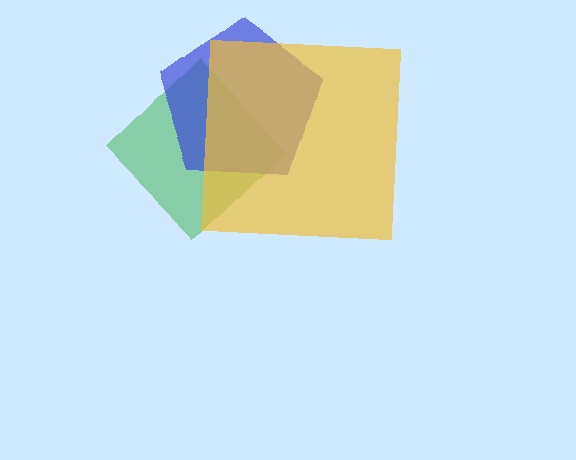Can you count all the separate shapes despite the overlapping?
Yes, there are 3 separate shapes.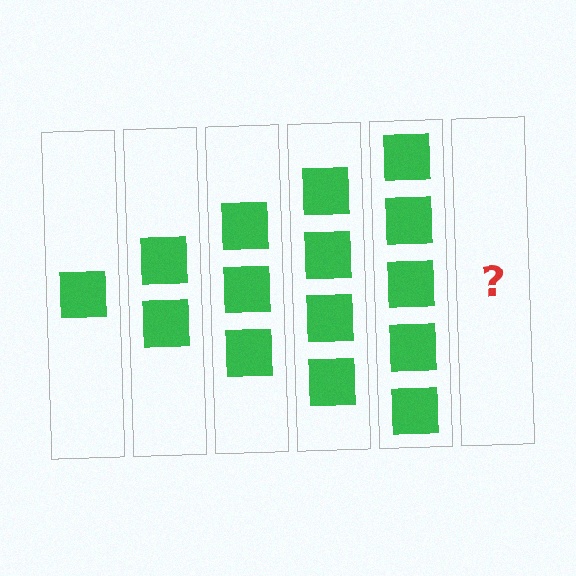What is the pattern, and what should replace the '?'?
The pattern is that each step adds one more square. The '?' should be 6 squares.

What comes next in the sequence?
The next element should be 6 squares.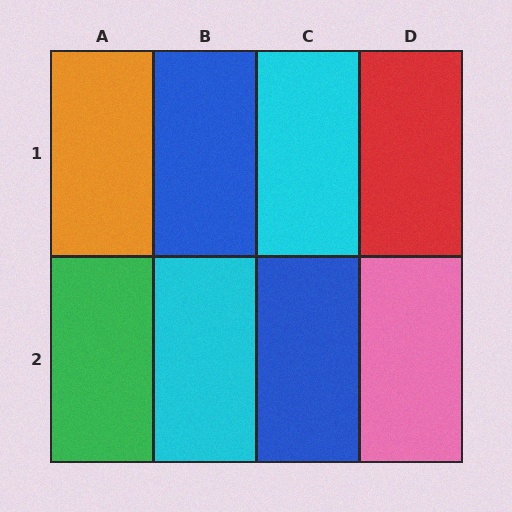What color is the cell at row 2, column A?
Green.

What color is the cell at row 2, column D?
Pink.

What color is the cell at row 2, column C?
Blue.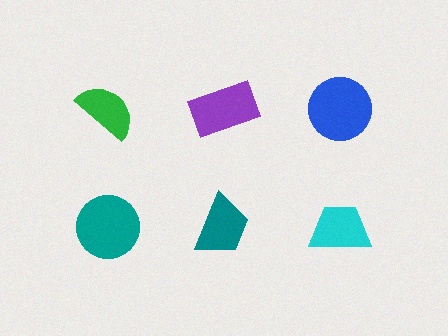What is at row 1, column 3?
A blue circle.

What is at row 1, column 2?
A purple rectangle.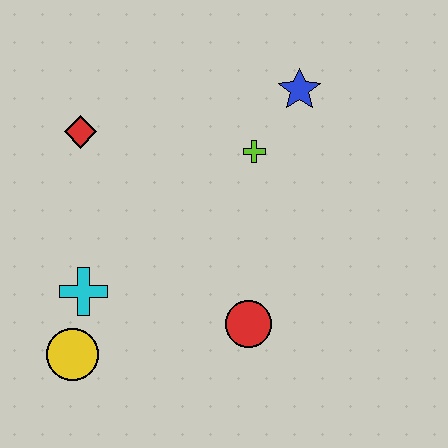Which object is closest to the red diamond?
The cyan cross is closest to the red diamond.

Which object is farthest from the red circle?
The red diamond is farthest from the red circle.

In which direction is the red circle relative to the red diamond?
The red circle is below the red diamond.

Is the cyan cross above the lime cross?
No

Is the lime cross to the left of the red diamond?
No